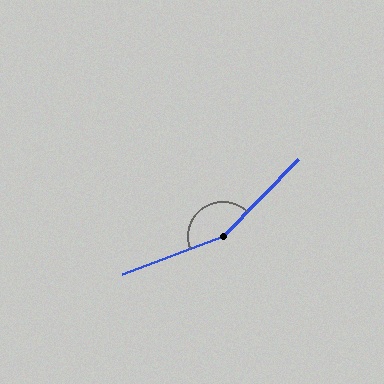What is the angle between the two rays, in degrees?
Approximately 155 degrees.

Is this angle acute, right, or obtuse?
It is obtuse.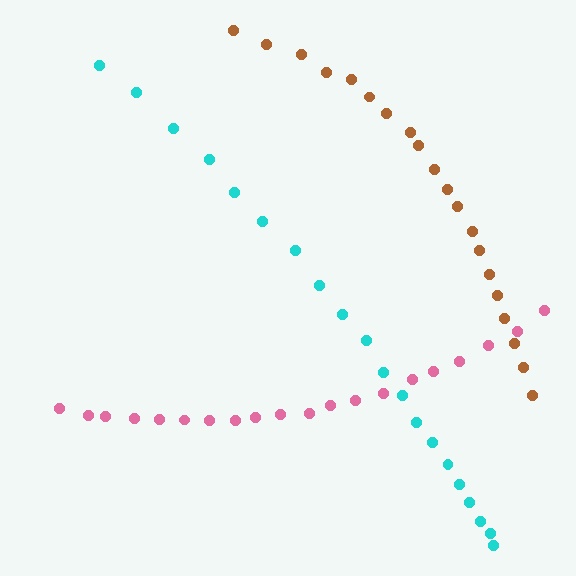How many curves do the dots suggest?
There are 3 distinct paths.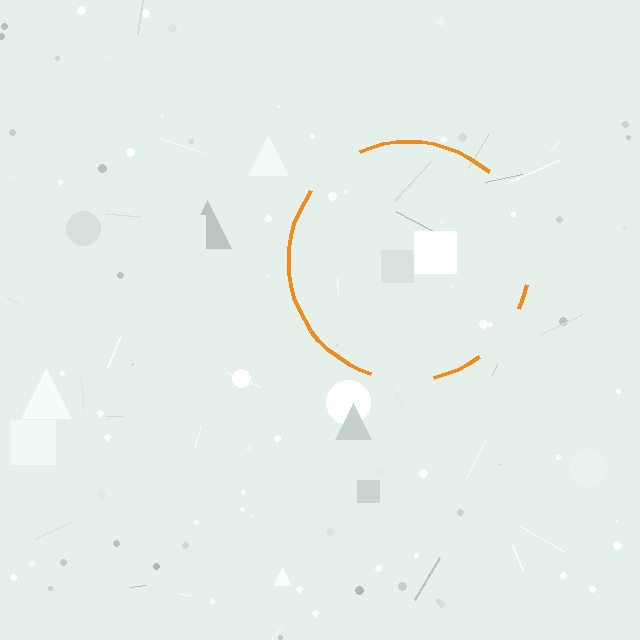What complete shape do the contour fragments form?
The contour fragments form a circle.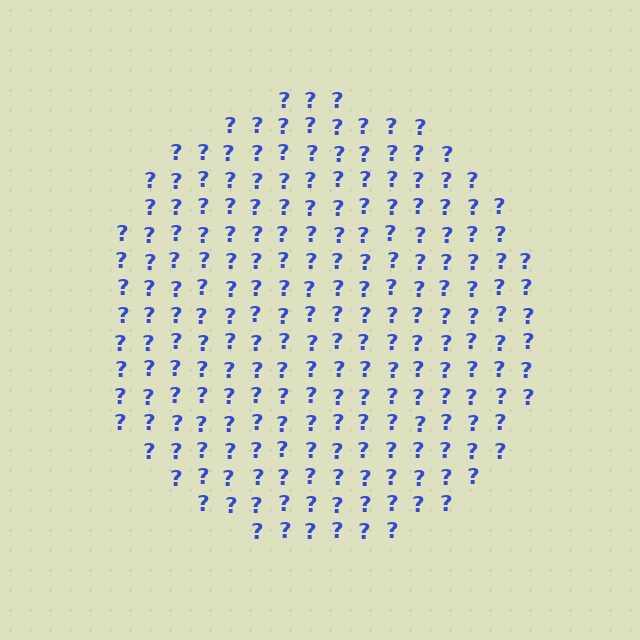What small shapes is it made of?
It is made of small question marks.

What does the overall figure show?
The overall figure shows a circle.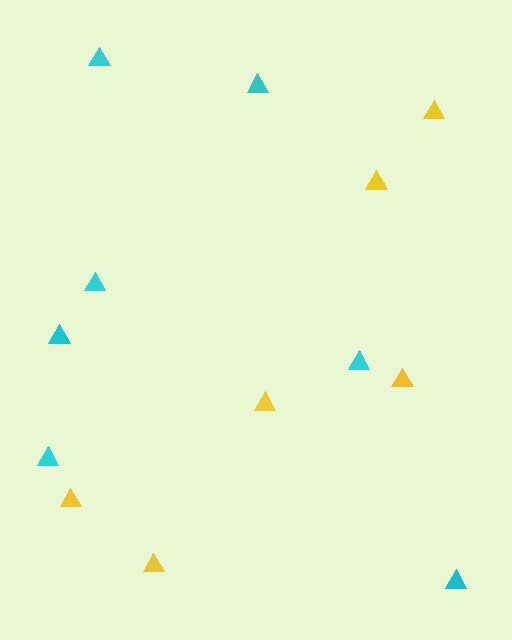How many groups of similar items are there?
There are 2 groups: one group of yellow triangles (6) and one group of cyan triangles (7).